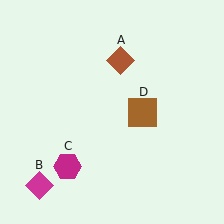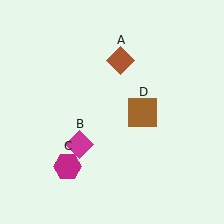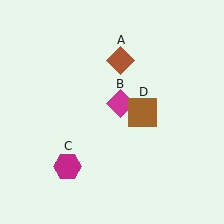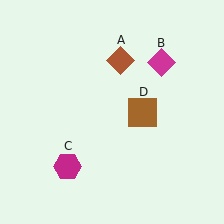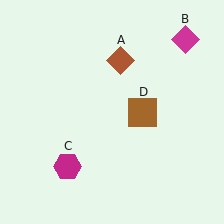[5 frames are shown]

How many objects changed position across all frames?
1 object changed position: magenta diamond (object B).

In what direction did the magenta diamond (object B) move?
The magenta diamond (object B) moved up and to the right.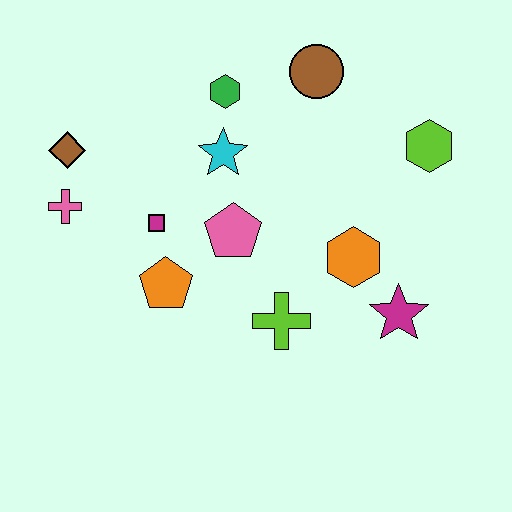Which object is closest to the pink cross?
The brown diamond is closest to the pink cross.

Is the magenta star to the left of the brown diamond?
No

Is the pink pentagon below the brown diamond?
Yes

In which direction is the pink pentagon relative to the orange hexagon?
The pink pentagon is to the left of the orange hexagon.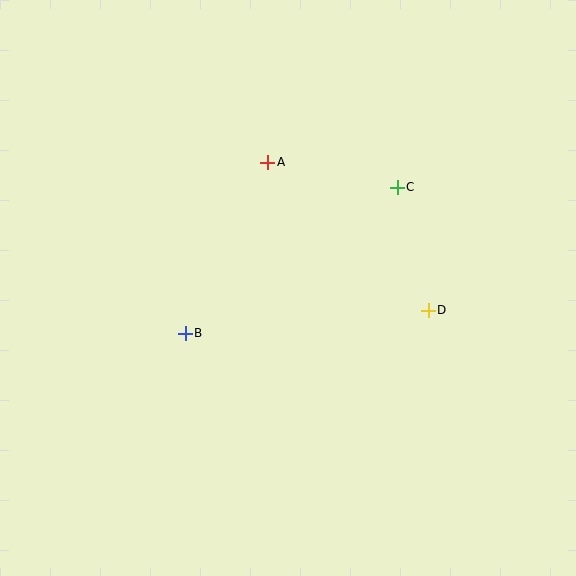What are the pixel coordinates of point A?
Point A is at (268, 162).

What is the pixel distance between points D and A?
The distance between D and A is 219 pixels.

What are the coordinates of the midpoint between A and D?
The midpoint between A and D is at (348, 236).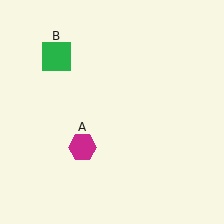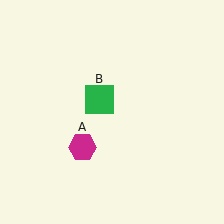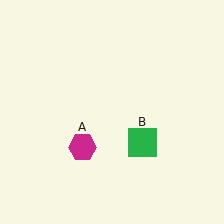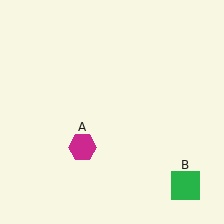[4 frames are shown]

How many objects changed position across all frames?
1 object changed position: green square (object B).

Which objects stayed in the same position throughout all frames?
Magenta hexagon (object A) remained stationary.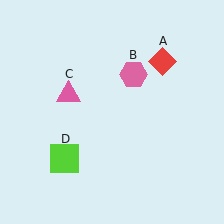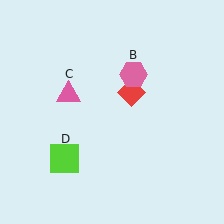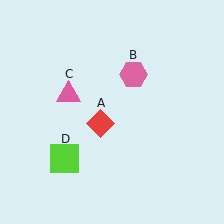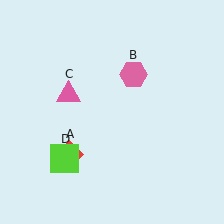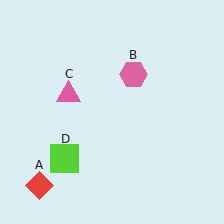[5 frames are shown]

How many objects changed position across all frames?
1 object changed position: red diamond (object A).